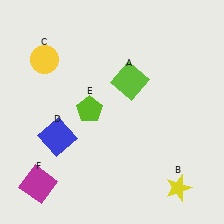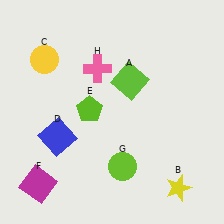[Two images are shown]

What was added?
A lime circle (G), a pink cross (H) were added in Image 2.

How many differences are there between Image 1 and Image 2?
There are 2 differences between the two images.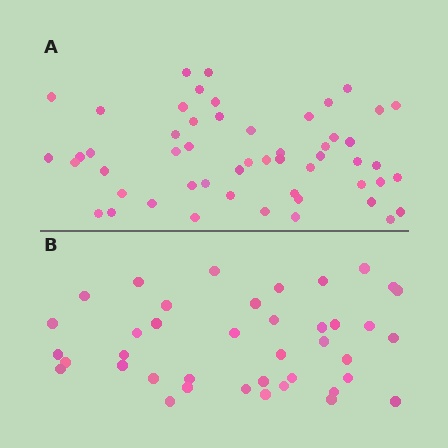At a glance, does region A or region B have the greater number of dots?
Region A (the top region) has more dots.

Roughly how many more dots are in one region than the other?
Region A has approximately 15 more dots than region B.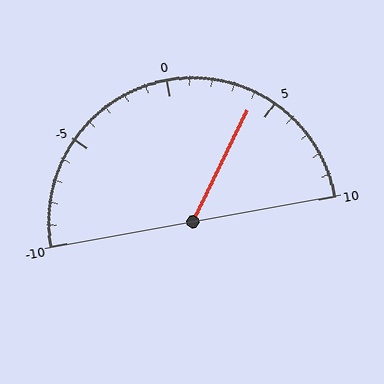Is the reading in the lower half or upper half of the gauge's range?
The reading is in the upper half of the range (-10 to 10).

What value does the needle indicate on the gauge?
The needle indicates approximately 4.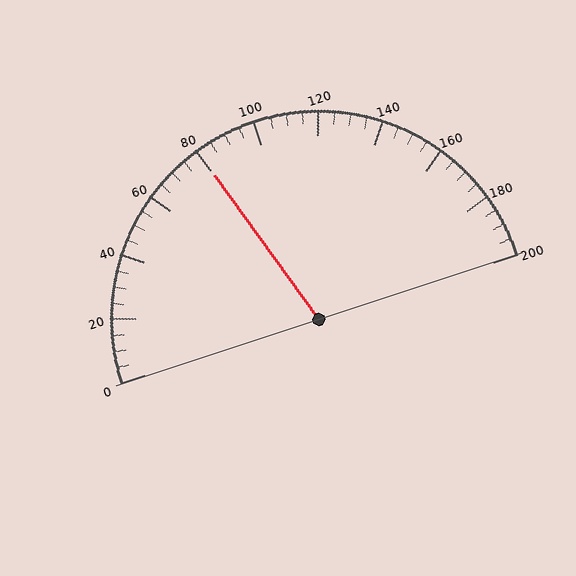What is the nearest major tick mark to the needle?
The nearest major tick mark is 80.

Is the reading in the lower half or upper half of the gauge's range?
The reading is in the lower half of the range (0 to 200).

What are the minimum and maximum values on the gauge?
The gauge ranges from 0 to 200.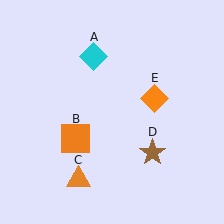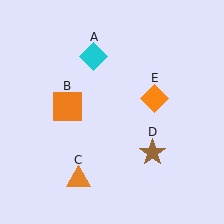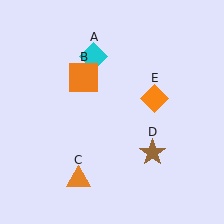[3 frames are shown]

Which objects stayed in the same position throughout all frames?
Cyan diamond (object A) and orange triangle (object C) and brown star (object D) and orange diamond (object E) remained stationary.